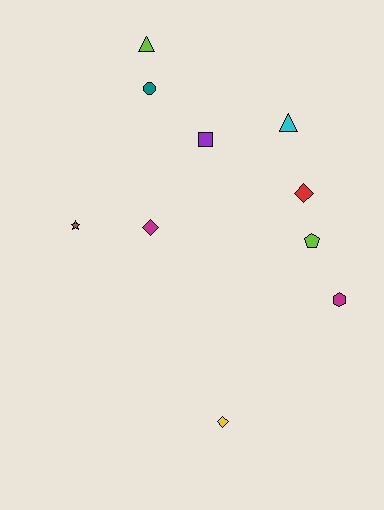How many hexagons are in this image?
There is 1 hexagon.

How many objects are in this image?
There are 10 objects.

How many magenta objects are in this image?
There are 2 magenta objects.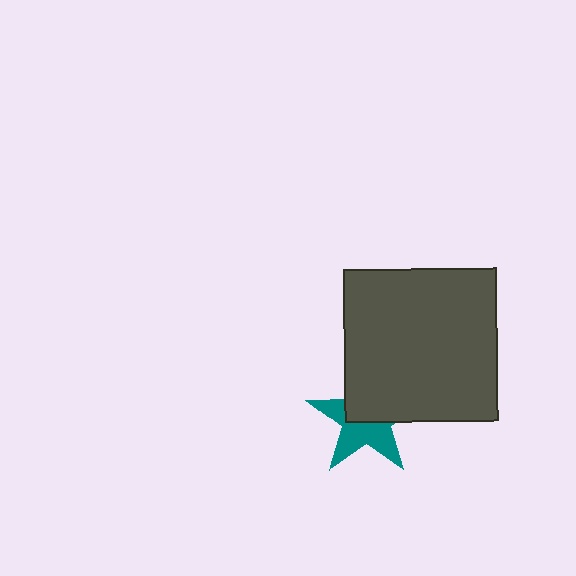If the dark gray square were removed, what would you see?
You would see the complete teal star.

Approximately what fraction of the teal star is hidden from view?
Roughly 47% of the teal star is hidden behind the dark gray square.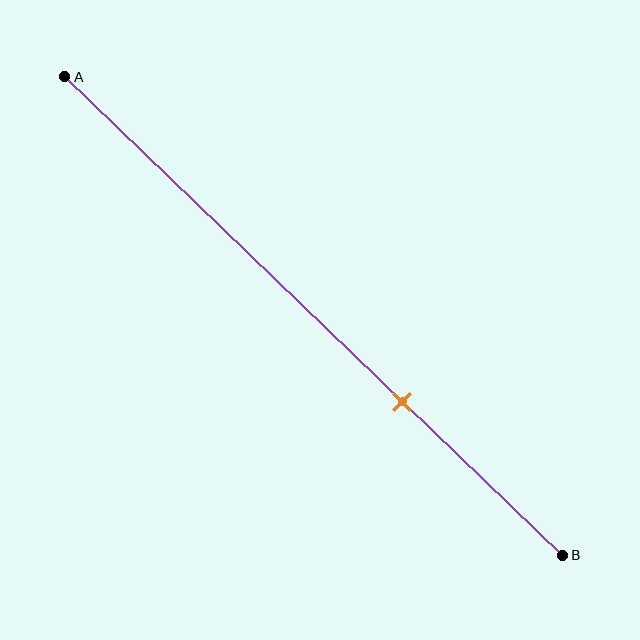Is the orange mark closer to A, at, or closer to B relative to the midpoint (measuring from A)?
The orange mark is closer to point B than the midpoint of segment AB.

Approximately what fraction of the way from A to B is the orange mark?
The orange mark is approximately 70% of the way from A to B.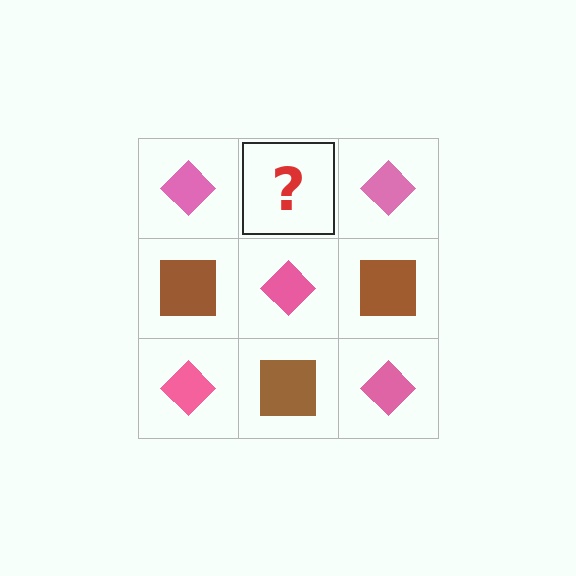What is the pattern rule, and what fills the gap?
The rule is that it alternates pink diamond and brown square in a checkerboard pattern. The gap should be filled with a brown square.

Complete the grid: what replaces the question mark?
The question mark should be replaced with a brown square.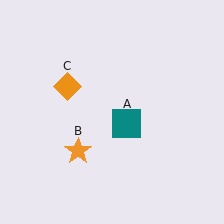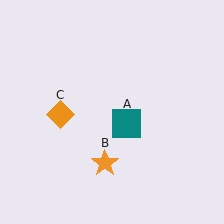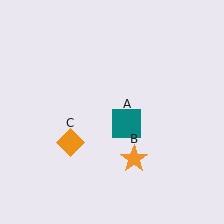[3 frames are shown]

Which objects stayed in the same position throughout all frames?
Teal square (object A) remained stationary.